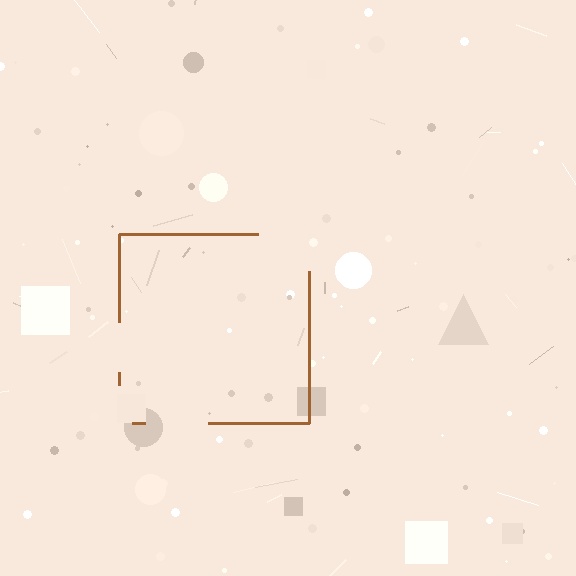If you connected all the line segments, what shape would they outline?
They would outline a square.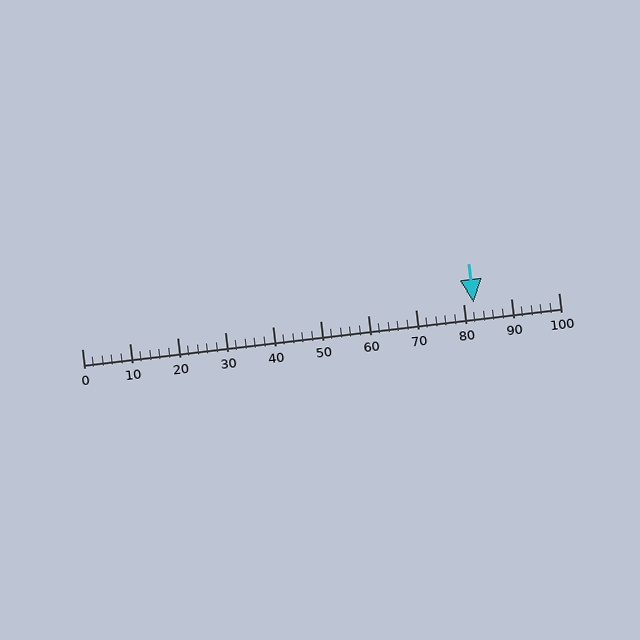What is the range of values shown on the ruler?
The ruler shows values from 0 to 100.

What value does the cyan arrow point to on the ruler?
The cyan arrow points to approximately 82.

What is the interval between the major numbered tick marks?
The major tick marks are spaced 10 units apart.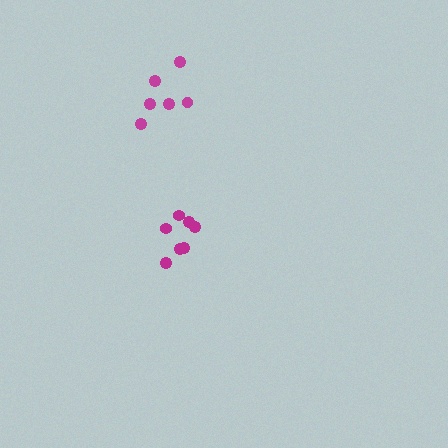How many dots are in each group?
Group 1: 6 dots, Group 2: 7 dots (13 total).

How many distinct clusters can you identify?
There are 2 distinct clusters.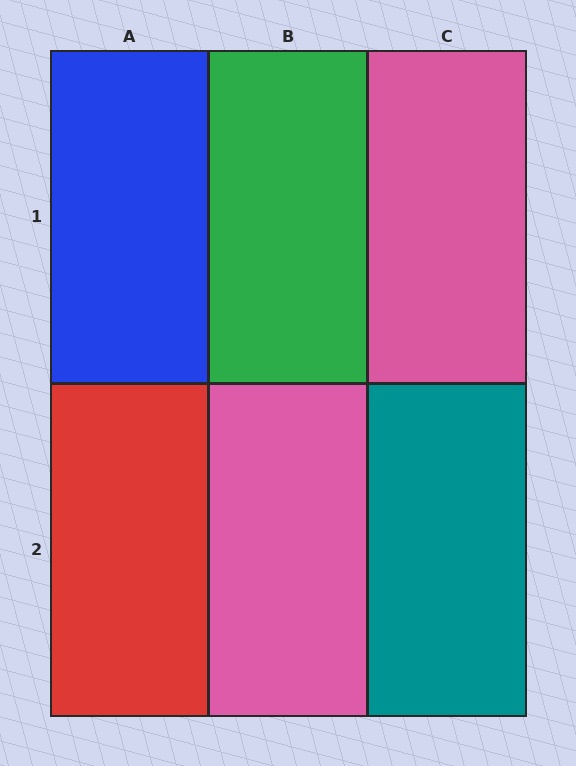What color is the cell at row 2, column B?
Pink.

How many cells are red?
1 cell is red.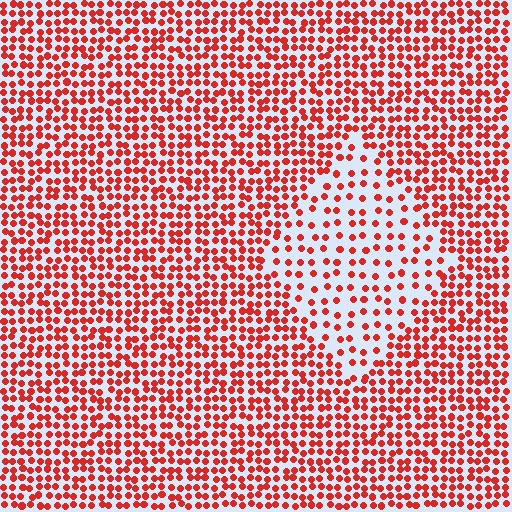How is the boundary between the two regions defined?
The boundary is defined by a change in element density (approximately 2.1x ratio). All elements are the same color, size, and shape.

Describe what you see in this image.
The image contains small red elements arranged at two different densities. A diamond-shaped region is visible where the elements are less densely packed than the surrounding area.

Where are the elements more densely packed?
The elements are more densely packed outside the diamond boundary.